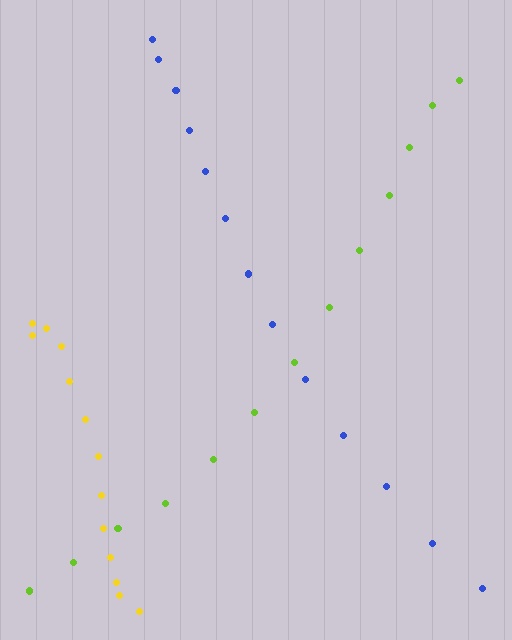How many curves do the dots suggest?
There are 3 distinct paths.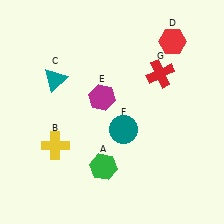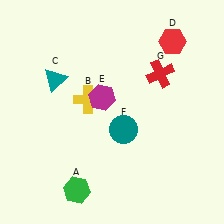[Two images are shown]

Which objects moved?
The objects that moved are: the green hexagon (A), the yellow cross (B).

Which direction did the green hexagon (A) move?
The green hexagon (A) moved left.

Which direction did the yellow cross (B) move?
The yellow cross (B) moved up.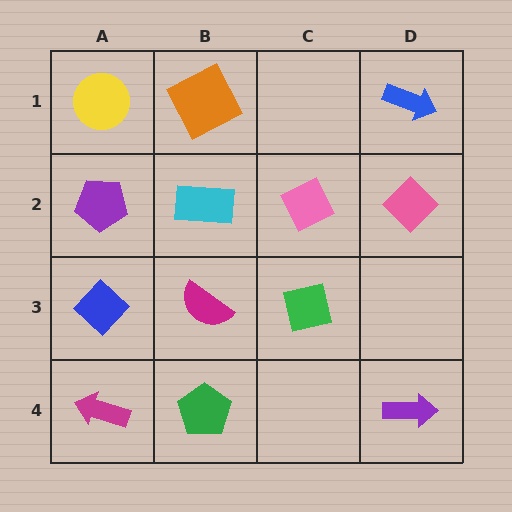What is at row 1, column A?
A yellow circle.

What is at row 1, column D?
A blue arrow.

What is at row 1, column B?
An orange square.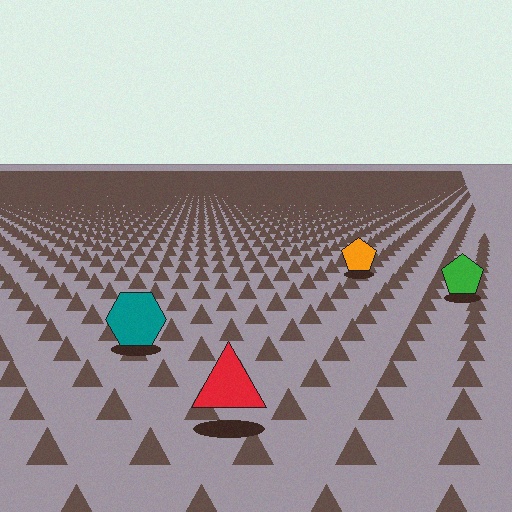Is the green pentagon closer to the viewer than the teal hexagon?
No. The teal hexagon is closer — you can tell from the texture gradient: the ground texture is coarser near it.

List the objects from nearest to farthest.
From nearest to farthest: the red triangle, the teal hexagon, the green pentagon, the orange pentagon.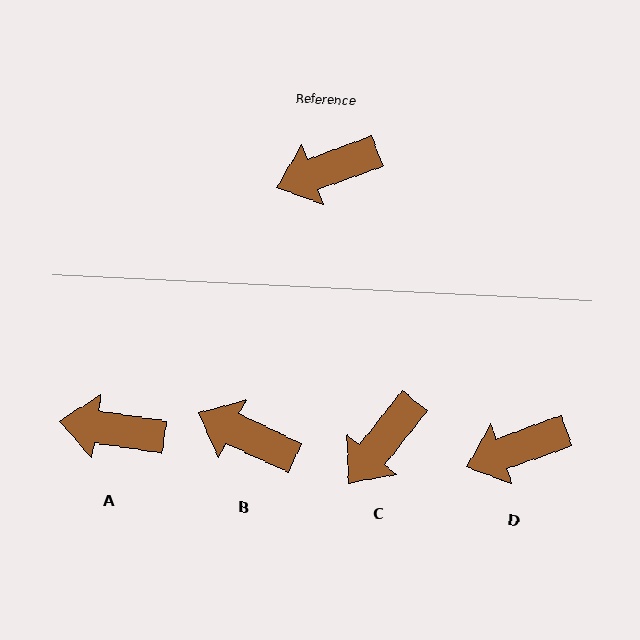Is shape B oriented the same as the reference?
No, it is off by about 45 degrees.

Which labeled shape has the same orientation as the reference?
D.